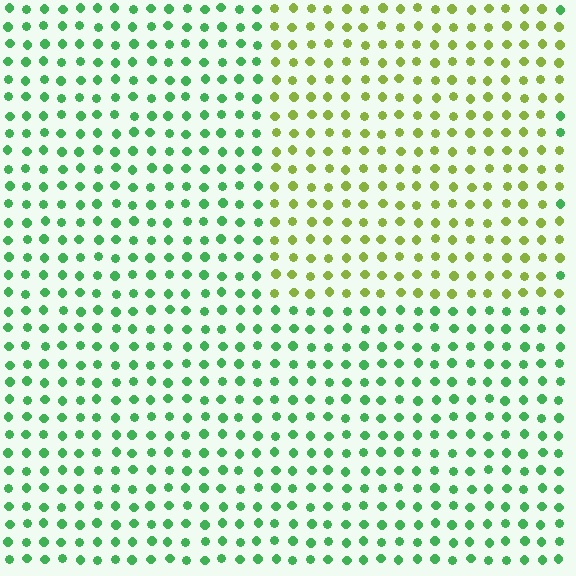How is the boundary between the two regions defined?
The boundary is defined purely by a slight shift in hue (about 49 degrees). Spacing, size, and orientation are identical on both sides.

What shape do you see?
I see a rectangle.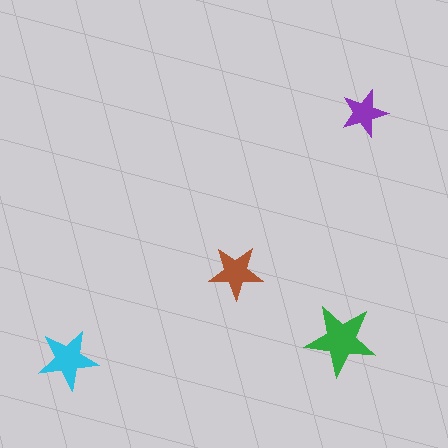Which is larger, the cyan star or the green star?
The green one.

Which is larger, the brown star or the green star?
The green one.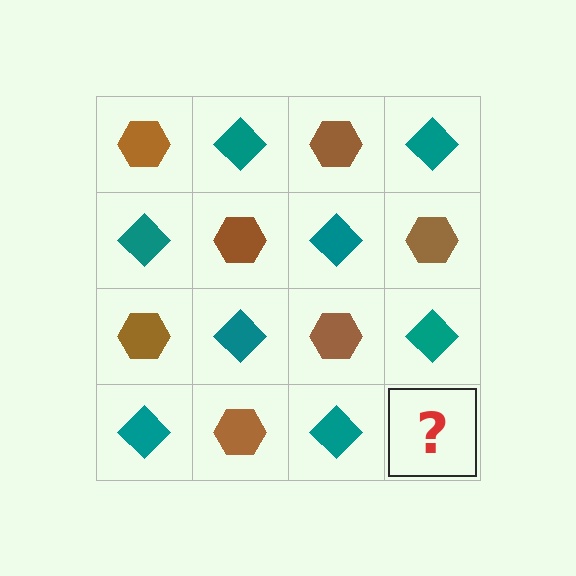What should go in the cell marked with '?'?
The missing cell should contain a brown hexagon.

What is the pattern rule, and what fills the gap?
The rule is that it alternates brown hexagon and teal diamond in a checkerboard pattern. The gap should be filled with a brown hexagon.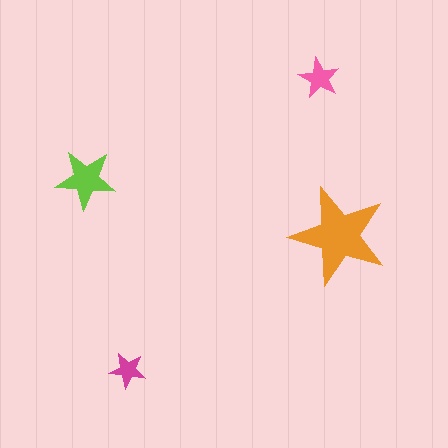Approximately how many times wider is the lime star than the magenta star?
About 1.5 times wider.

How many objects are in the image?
There are 4 objects in the image.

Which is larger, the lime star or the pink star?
The lime one.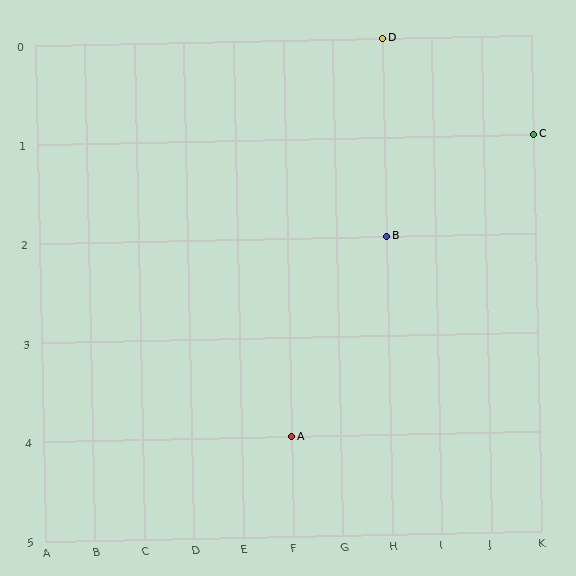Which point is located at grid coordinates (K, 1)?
Point C is at (K, 1).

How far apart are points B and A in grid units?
Points B and A are 2 columns and 2 rows apart (about 2.8 grid units diagonally).